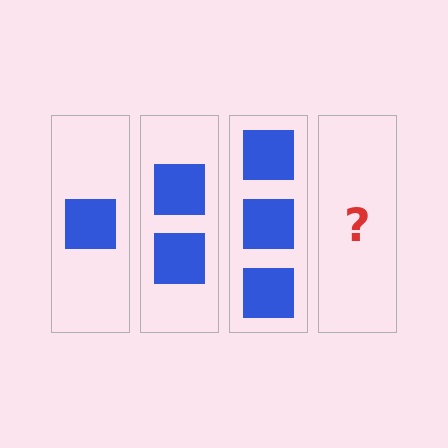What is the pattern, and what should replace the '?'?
The pattern is that each step adds one more square. The '?' should be 4 squares.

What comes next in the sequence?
The next element should be 4 squares.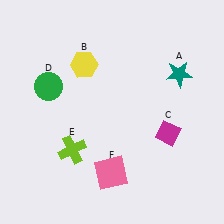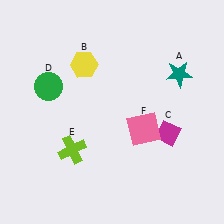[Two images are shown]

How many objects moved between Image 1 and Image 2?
1 object moved between the two images.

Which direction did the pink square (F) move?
The pink square (F) moved up.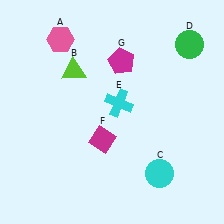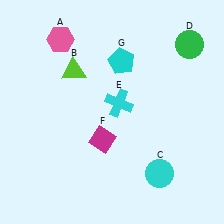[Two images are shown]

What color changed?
The pentagon (G) changed from magenta in Image 1 to cyan in Image 2.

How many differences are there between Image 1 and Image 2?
There is 1 difference between the two images.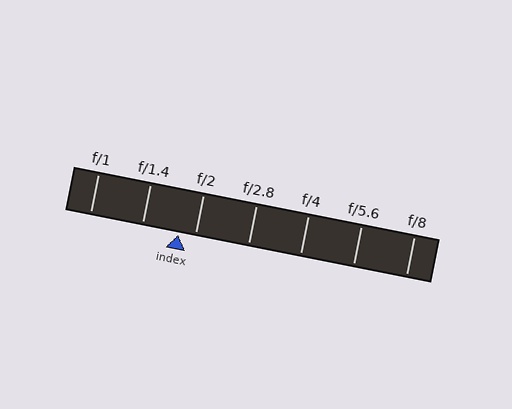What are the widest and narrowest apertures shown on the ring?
The widest aperture shown is f/1 and the narrowest is f/8.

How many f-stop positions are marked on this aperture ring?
There are 7 f-stop positions marked.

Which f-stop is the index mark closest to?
The index mark is closest to f/2.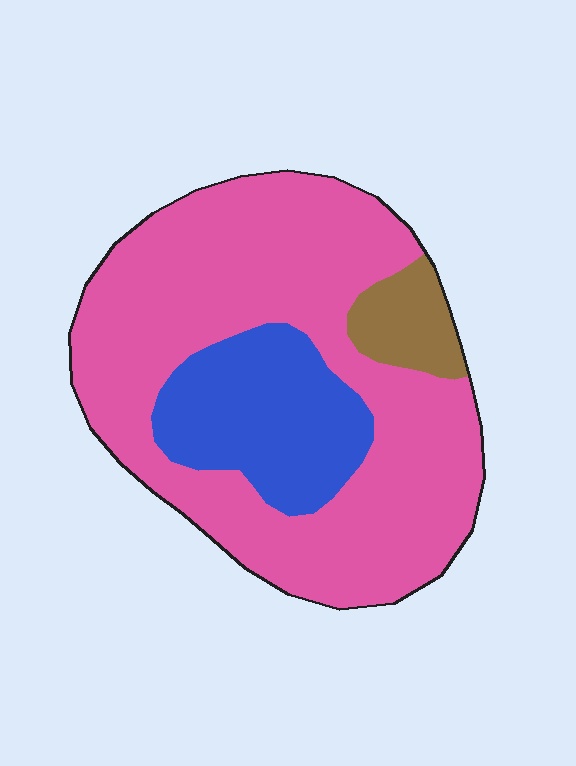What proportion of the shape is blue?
Blue takes up about one fifth (1/5) of the shape.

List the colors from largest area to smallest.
From largest to smallest: pink, blue, brown.